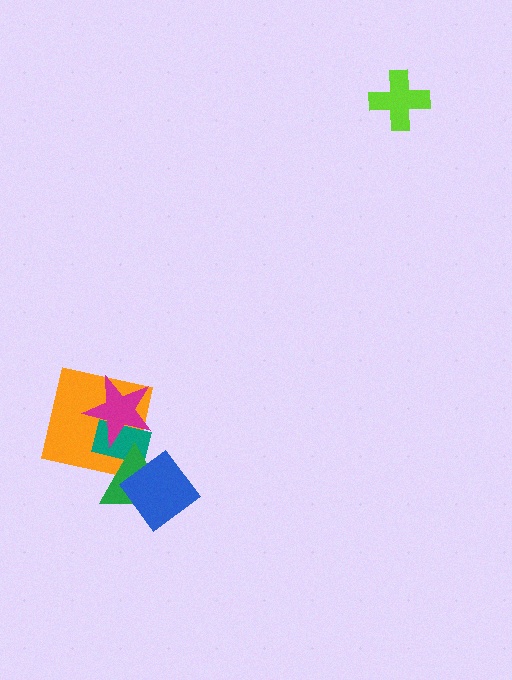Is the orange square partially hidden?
Yes, it is partially covered by another shape.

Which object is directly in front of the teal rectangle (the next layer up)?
The magenta star is directly in front of the teal rectangle.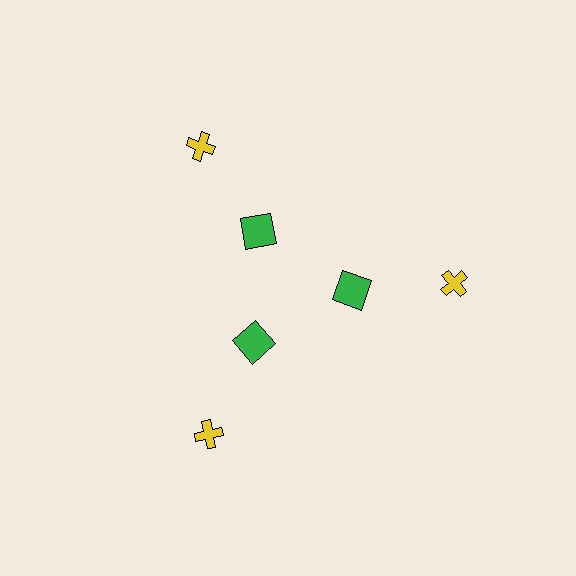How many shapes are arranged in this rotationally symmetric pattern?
There are 6 shapes, arranged in 3 groups of 2.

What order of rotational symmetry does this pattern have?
This pattern has 3-fold rotational symmetry.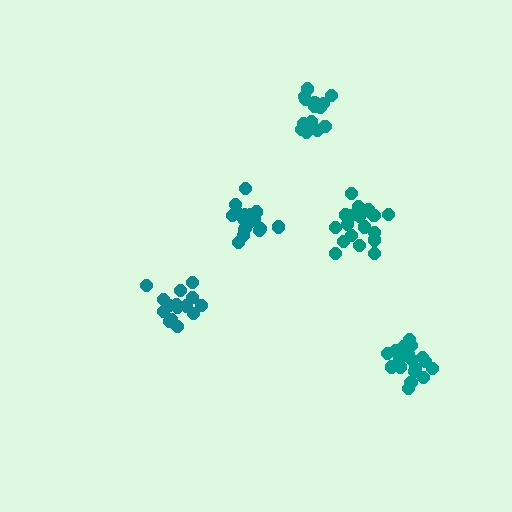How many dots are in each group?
Group 1: 20 dots, Group 2: 15 dots, Group 3: 17 dots, Group 4: 19 dots, Group 5: 19 dots (90 total).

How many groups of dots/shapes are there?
There are 5 groups.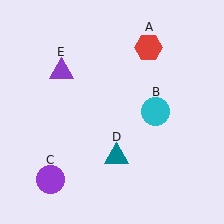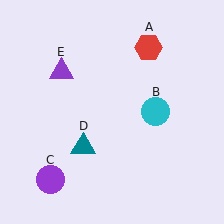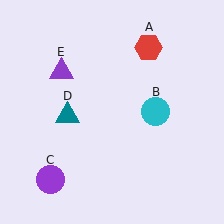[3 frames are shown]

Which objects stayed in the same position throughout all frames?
Red hexagon (object A) and cyan circle (object B) and purple circle (object C) and purple triangle (object E) remained stationary.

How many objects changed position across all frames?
1 object changed position: teal triangle (object D).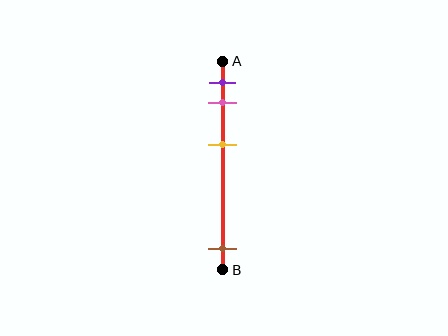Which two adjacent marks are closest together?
The purple and pink marks are the closest adjacent pair.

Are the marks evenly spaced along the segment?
No, the marks are not evenly spaced.